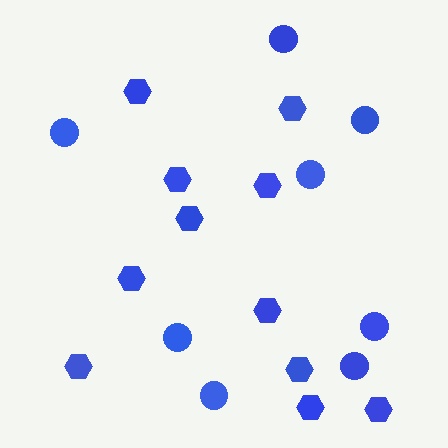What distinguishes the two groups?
There are 2 groups: one group of circles (8) and one group of hexagons (11).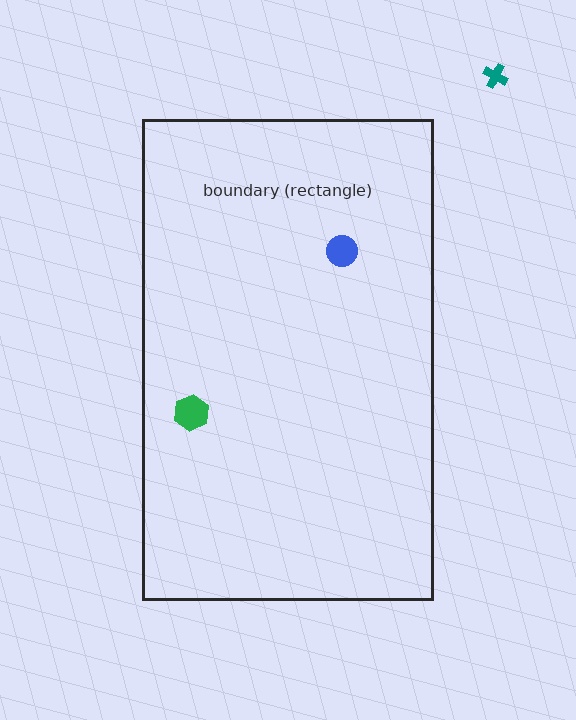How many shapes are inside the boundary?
2 inside, 1 outside.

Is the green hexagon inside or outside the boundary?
Inside.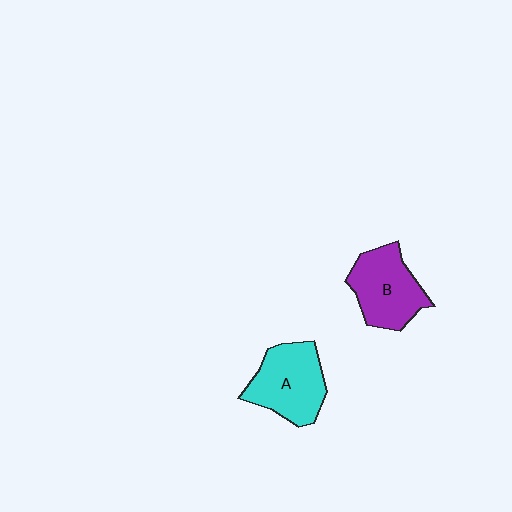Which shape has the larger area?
Shape A (cyan).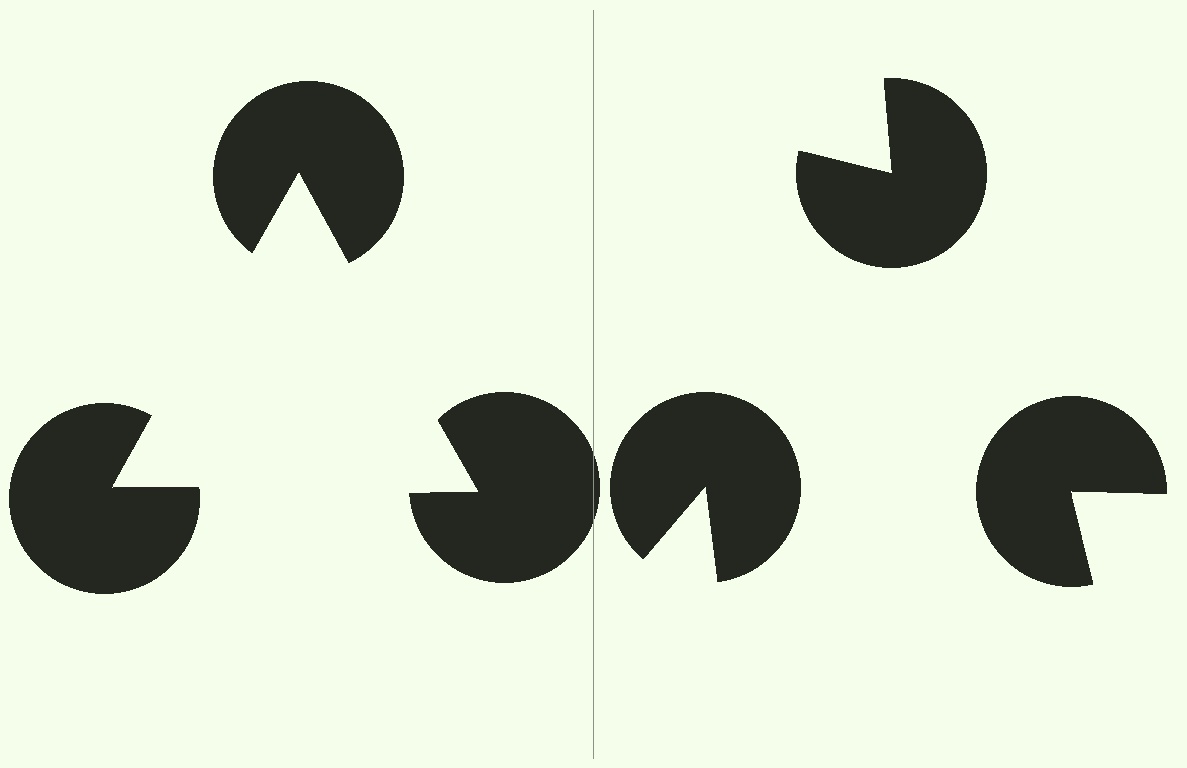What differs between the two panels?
The pac-man discs are positioned identically on both sides; only the wedge orientations differ. On the left they align to a triangle; on the right they are misaligned.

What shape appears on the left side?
An illusory triangle.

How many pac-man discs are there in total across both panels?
6 — 3 on each side.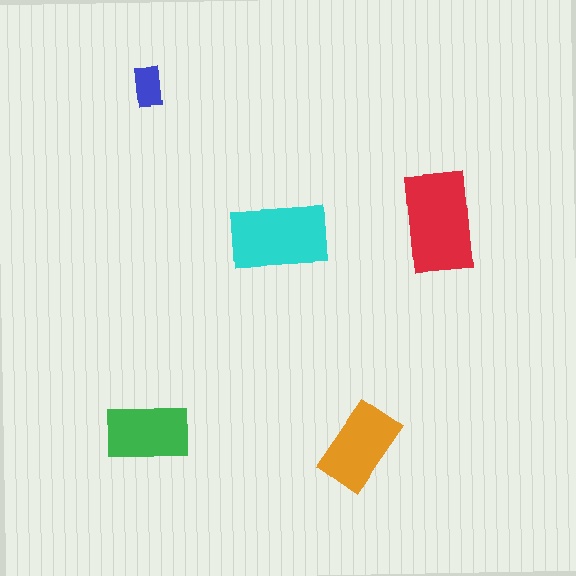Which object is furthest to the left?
The green rectangle is leftmost.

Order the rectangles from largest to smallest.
the red one, the cyan one, the orange one, the green one, the blue one.